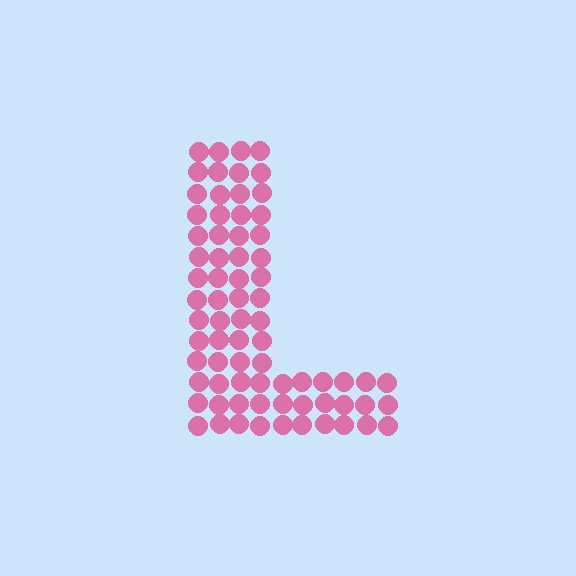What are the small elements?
The small elements are circles.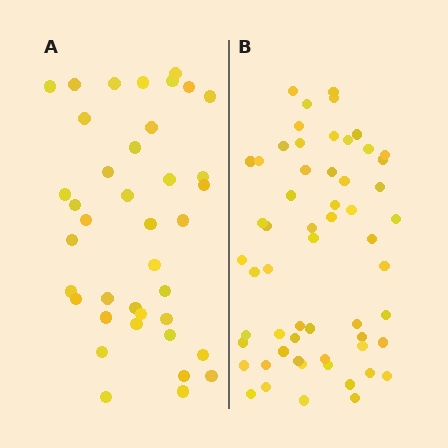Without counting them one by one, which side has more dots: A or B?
Region B (the right region) has more dots.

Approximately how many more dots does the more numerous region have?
Region B has approximately 20 more dots than region A.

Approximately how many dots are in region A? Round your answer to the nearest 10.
About 40 dots. (The exact count is 39, which rounds to 40.)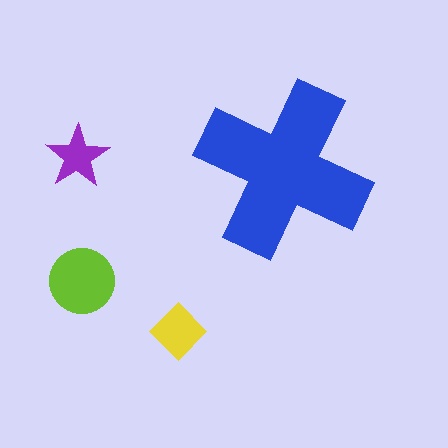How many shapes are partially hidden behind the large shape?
0 shapes are partially hidden.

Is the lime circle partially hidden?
No, the lime circle is fully visible.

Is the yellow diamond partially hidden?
No, the yellow diamond is fully visible.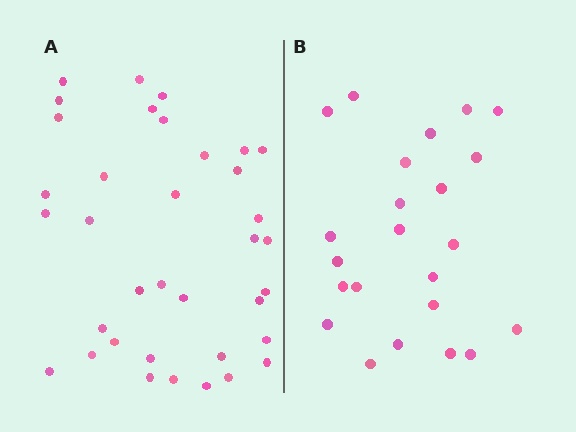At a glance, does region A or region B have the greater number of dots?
Region A (the left region) has more dots.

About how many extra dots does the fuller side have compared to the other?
Region A has approximately 15 more dots than region B.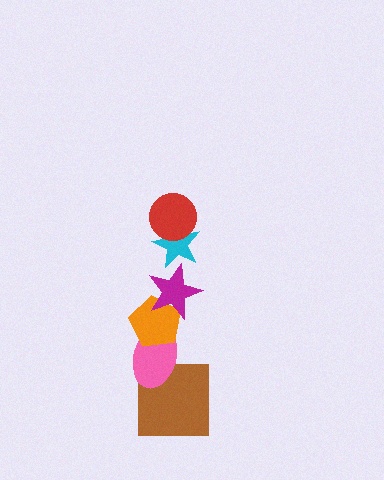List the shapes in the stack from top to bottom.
From top to bottom: the red circle, the cyan star, the magenta star, the orange pentagon, the pink ellipse, the brown square.